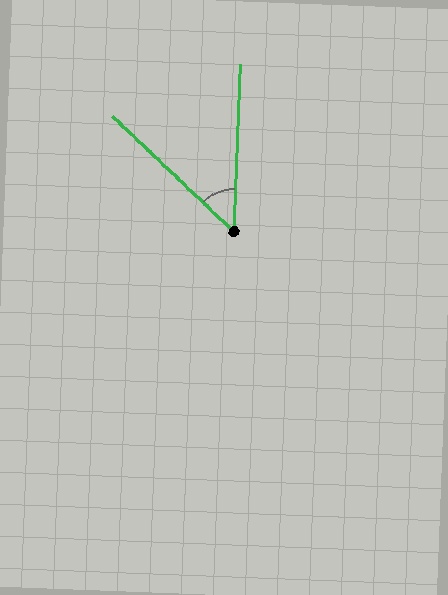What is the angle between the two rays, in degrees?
Approximately 49 degrees.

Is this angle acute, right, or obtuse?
It is acute.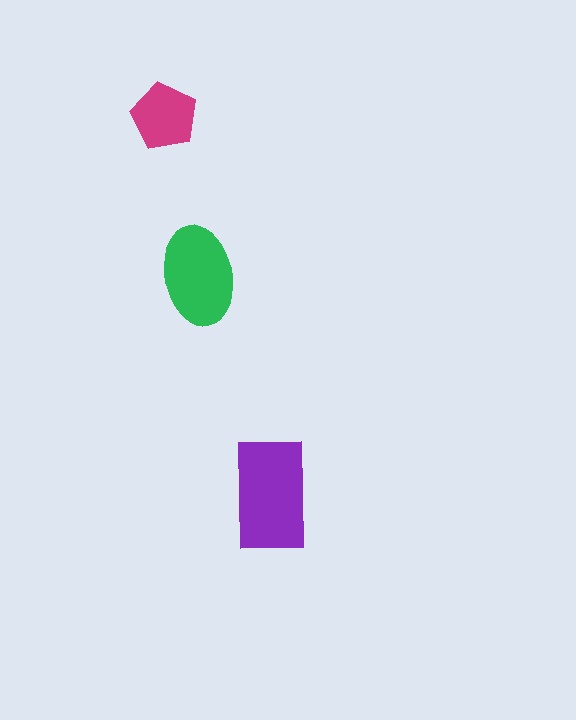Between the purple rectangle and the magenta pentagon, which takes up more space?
The purple rectangle.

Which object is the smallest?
The magenta pentagon.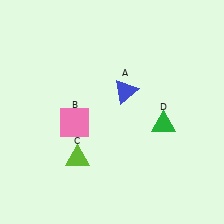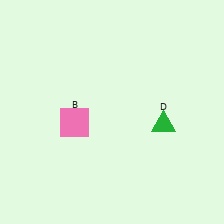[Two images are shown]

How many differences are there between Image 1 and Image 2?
There are 2 differences between the two images.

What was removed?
The lime triangle (C), the blue triangle (A) were removed in Image 2.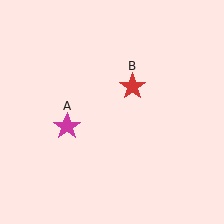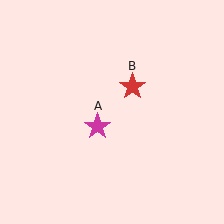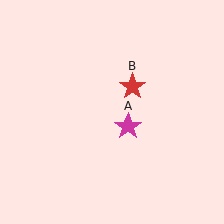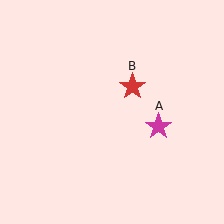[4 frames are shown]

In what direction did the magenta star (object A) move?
The magenta star (object A) moved right.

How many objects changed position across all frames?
1 object changed position: magenta star (object A).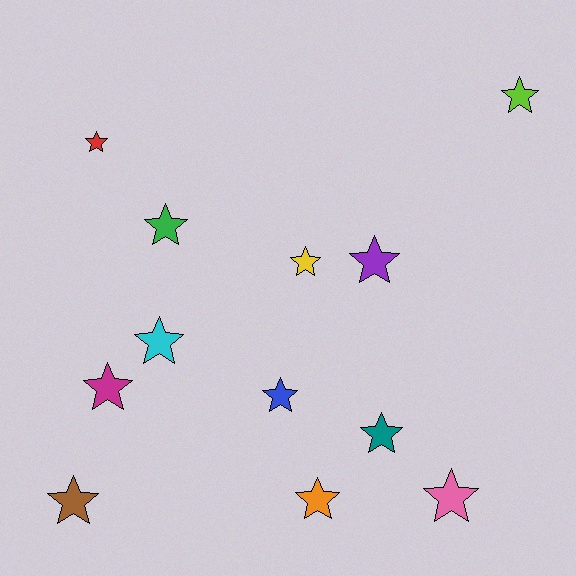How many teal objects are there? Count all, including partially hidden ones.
There is 1 teal object.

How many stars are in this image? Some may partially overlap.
There are 12 stars.